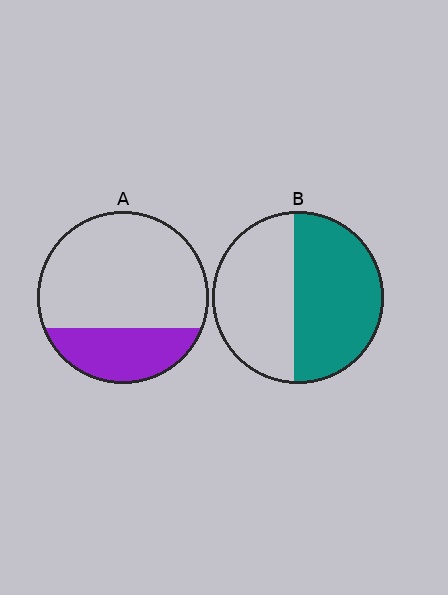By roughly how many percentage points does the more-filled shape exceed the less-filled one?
By roughly 25 percentage points (B over A).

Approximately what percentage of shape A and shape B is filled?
A is approximately 30% and B is approximately 55%.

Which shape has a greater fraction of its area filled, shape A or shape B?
Shape B.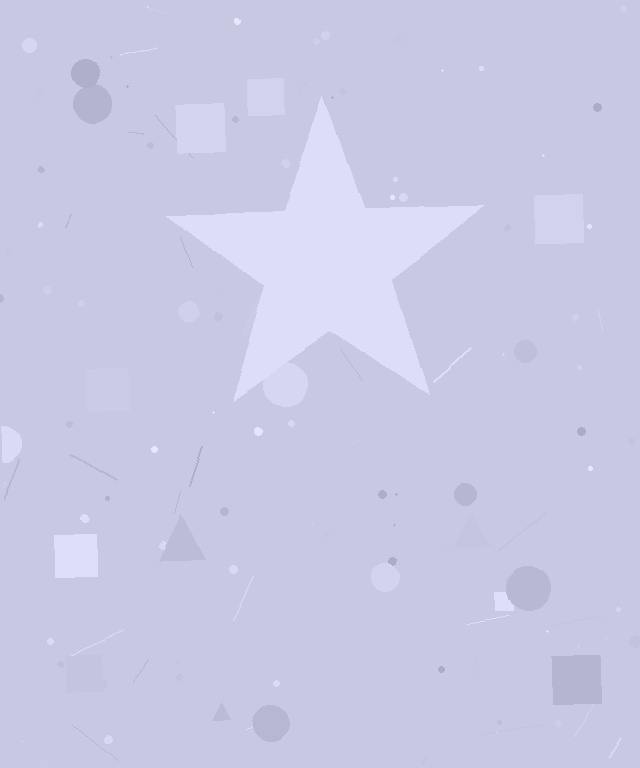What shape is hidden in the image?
A star is hidden in the image.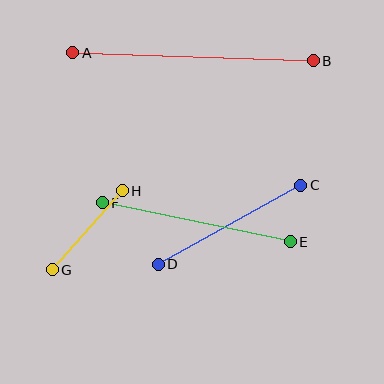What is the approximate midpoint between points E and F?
The midpoint is at approximately (196, 222) pixels.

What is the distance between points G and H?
The distance is approximately 106 pixels.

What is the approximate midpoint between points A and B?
The midpoint is at approximately (193, 57) pixels.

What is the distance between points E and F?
The distance is approximately 192 pixels.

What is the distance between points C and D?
The distance is approximately 163 pixels.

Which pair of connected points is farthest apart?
Points A and B are farthest apart.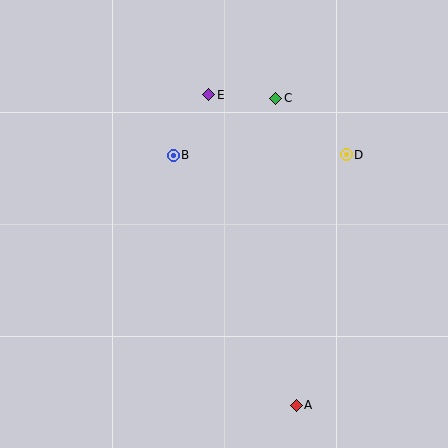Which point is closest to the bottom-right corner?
Point A is closest to the bottom-right corner.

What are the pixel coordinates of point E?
Point E is at (209, 95).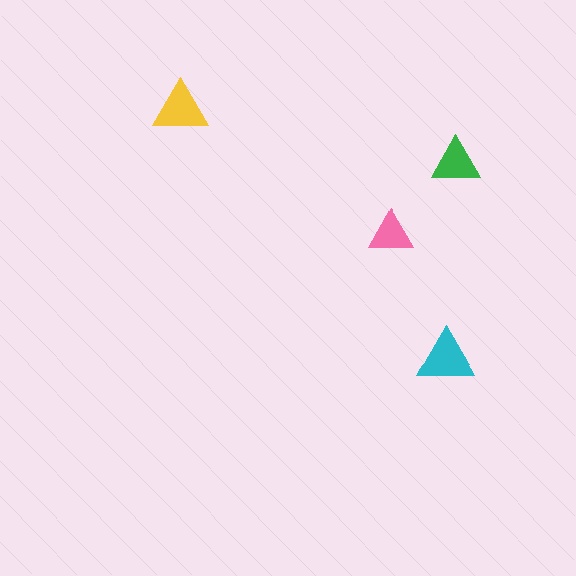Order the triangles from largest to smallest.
the cyan one, the yellow one, the green one, the pink one.